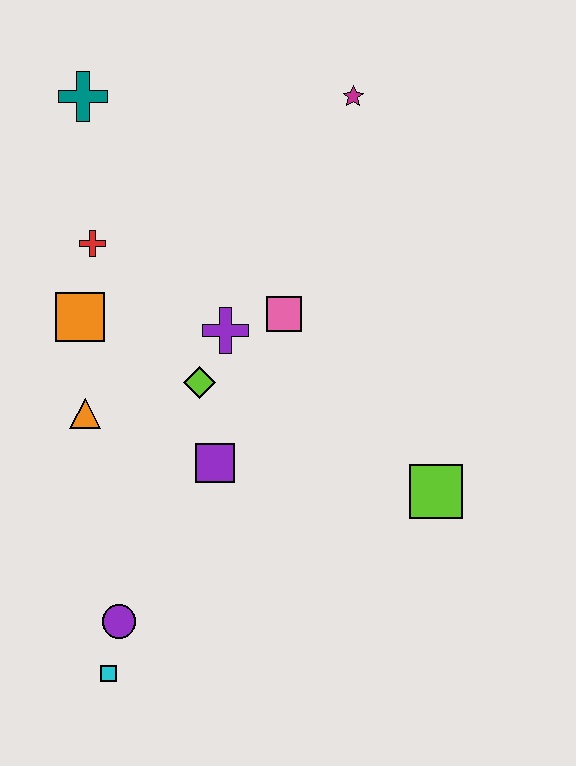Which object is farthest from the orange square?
The lime square is farthest from the orange square.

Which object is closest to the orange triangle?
The orange square is closest to the orange triangle.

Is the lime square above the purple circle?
Yes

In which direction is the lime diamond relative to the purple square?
The lime diamond is above the purple square.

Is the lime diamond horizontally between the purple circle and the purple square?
Yes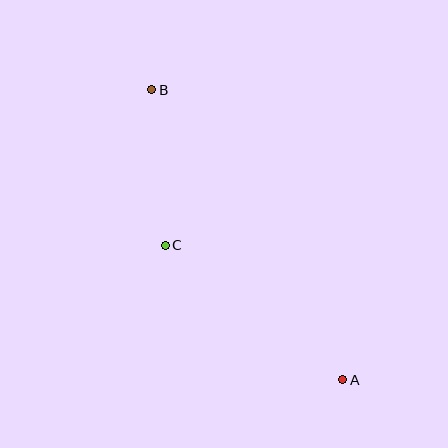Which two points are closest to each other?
Points B and C are closest to each other.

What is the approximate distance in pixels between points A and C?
The distance between A and C is approximately 223 pixels.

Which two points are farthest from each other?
Points A and B are farthest from each other.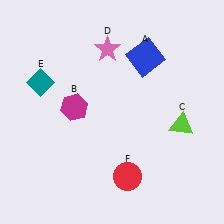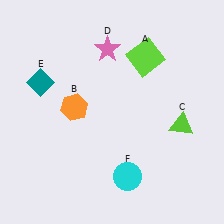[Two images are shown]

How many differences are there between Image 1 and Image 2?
There are 3 differences between the two images.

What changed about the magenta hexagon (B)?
In Image 1, B is magenta. In Image 2, it changed to orange.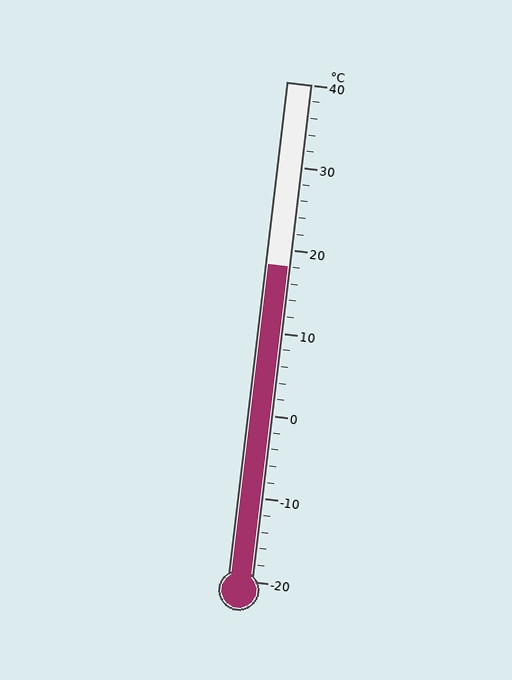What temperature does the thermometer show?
The thermometer shows approximately 18°C.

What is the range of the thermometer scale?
The thermometer scale ranges from -20°C to 40°C.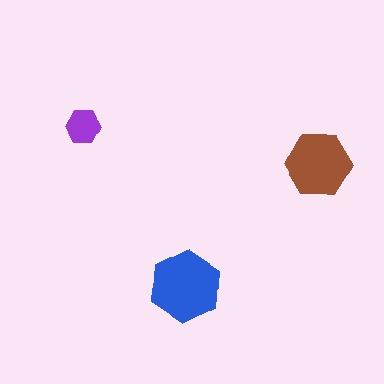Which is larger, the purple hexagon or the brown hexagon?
The brown one.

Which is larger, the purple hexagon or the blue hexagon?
The blue one.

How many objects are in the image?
There are 3 objects in the image.